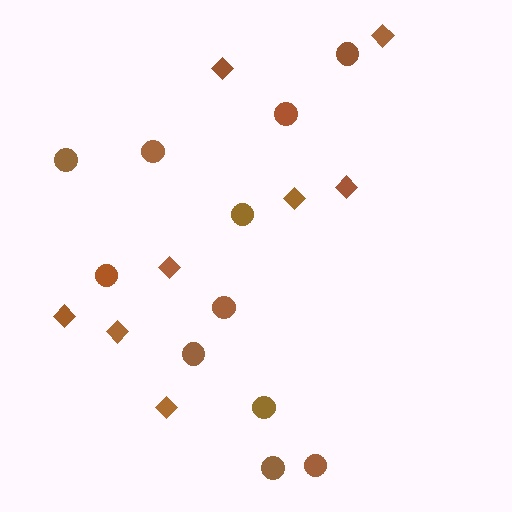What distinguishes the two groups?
There are 2 groups: one group of circles (11) and one group of diamonds (8).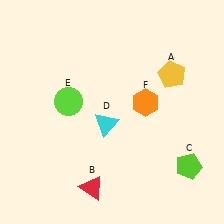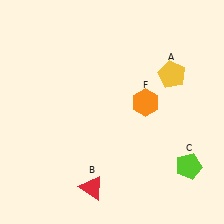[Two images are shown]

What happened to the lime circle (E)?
The lime circle (E) was removed in Image 2. It was in the top-left area of Image 1.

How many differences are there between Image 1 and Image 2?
There are 2 differences between the two images.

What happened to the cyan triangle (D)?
The cyan triangle (D) was removed in Image 2. It was in the bottom-left area of Image 1.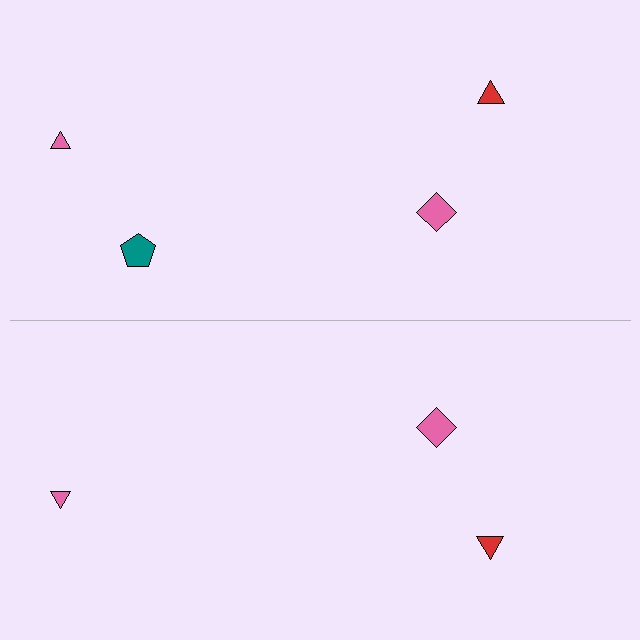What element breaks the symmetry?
A teal pentagon is missing from the bottom side.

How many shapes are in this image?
There are 7 shapes in this image.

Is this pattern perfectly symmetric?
No, the pattern is not perfectly symmetric. A teal pentagon is missing from the bottom side.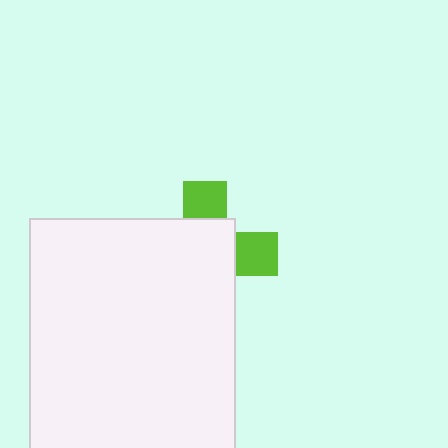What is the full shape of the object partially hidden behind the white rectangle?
The partially hidden object is a lime cross.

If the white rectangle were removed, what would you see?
You would see the complete lime cross.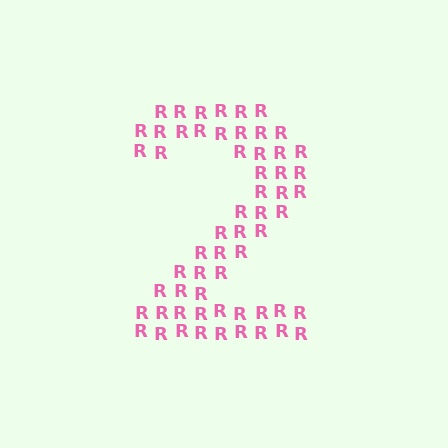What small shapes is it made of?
It is made of small letter R's.